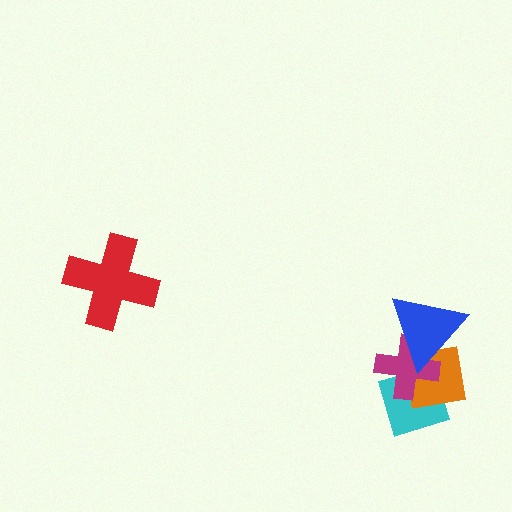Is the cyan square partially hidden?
Yes, it is partially covered by another shape.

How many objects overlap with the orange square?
3 objects overlap with the orange square.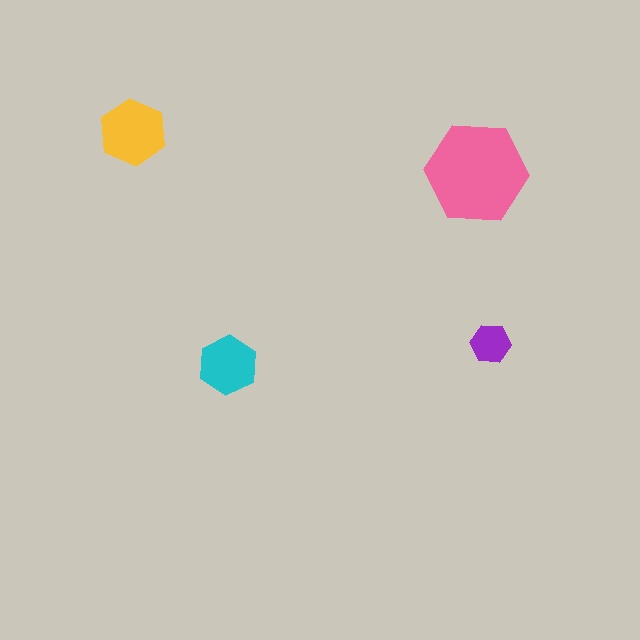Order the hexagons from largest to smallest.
the pink one, the yellow one, the cyan one, the purple one.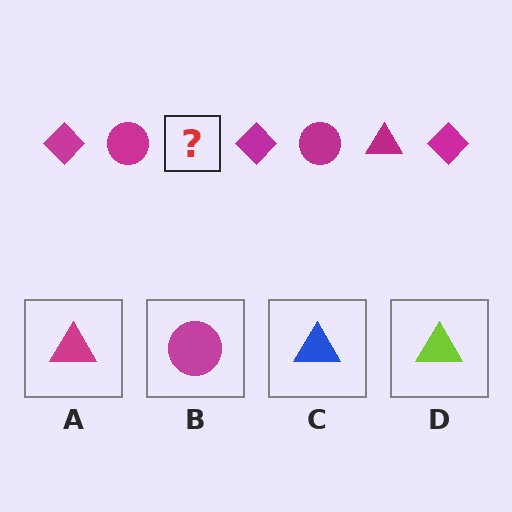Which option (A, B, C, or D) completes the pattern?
A.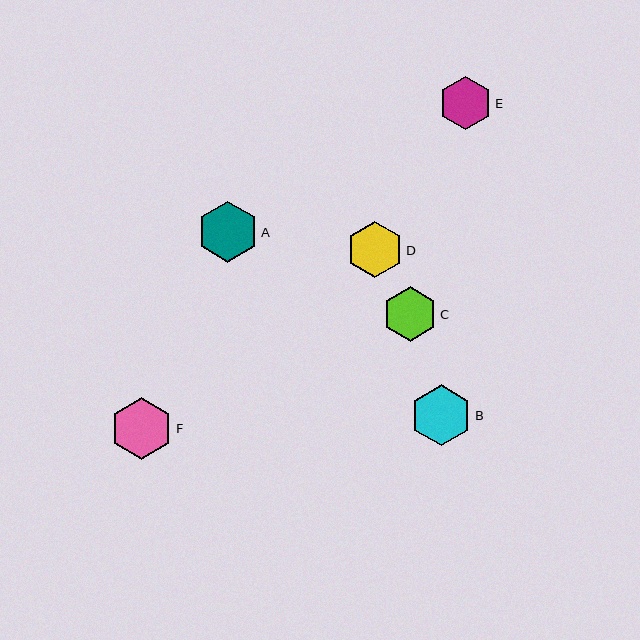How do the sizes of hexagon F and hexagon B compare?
Hexagon F and hexagon B are approximately the same size.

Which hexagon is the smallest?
Hexagon E is the smallest with a size of approximately 53 pixels.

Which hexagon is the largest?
Hexagon F is the largest with a size of approximately 62 pixels.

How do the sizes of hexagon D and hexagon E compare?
Hexagon D and hexagon E are approximately the same size.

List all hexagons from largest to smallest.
From largest to smallest: F, A, B, D, C, E.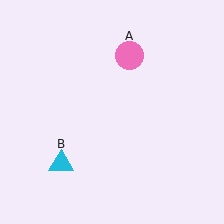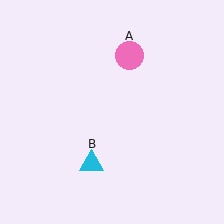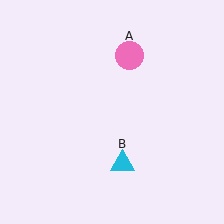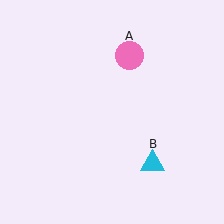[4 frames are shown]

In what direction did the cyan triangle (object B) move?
The cyan triangle (object B) moved right.